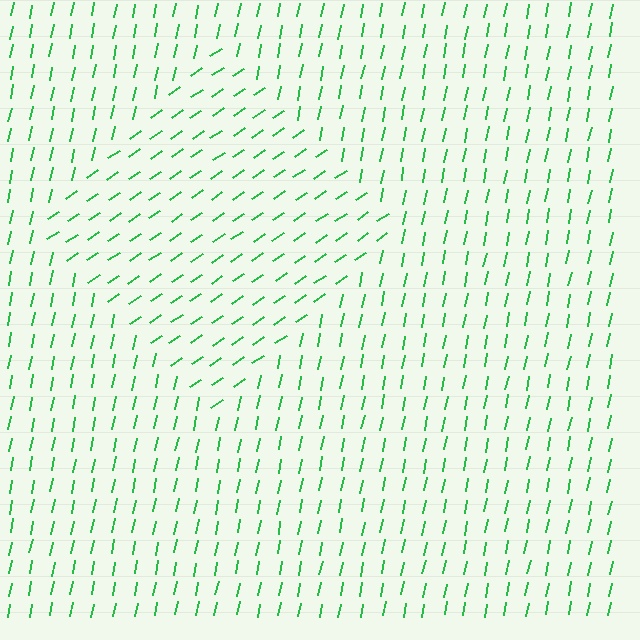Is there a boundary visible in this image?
Yes, there is a texture boundary formed by a change in line orientation.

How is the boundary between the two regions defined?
The boundary is defined purely by a change in line orientation (approximately 45 degrees difference). All lines are the same color and thickness.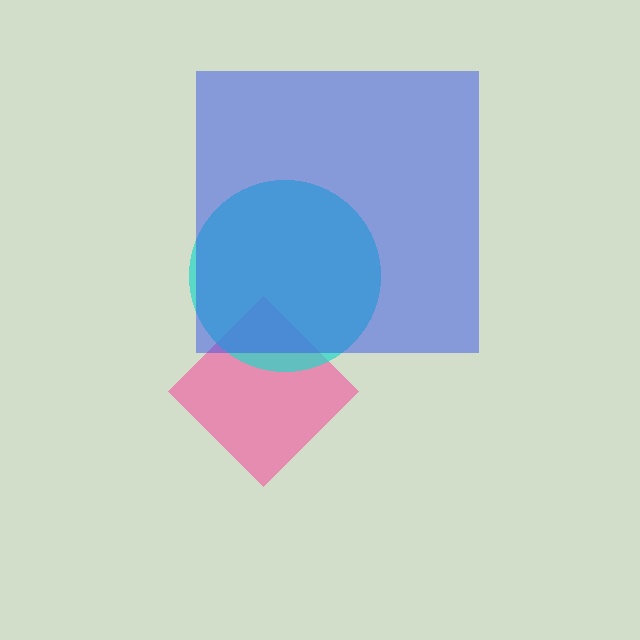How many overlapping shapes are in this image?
There are 3 overlapping shapes in the image.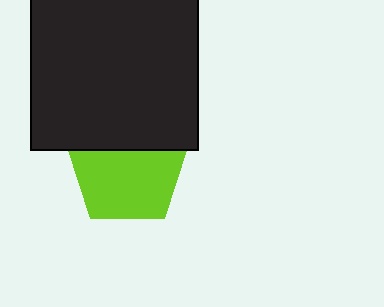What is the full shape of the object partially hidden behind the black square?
The partially hidden object is a lime pentagon.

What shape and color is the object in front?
The object in front is a black square.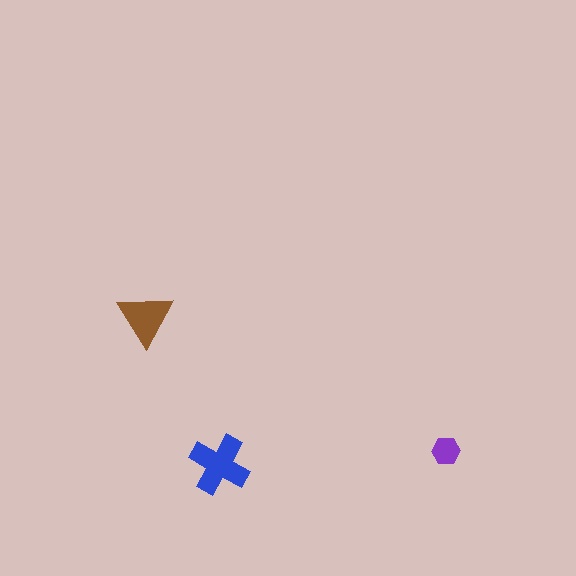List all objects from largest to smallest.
The blue cross, the brown triangle, the purple hexagon.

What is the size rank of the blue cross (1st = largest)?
1st.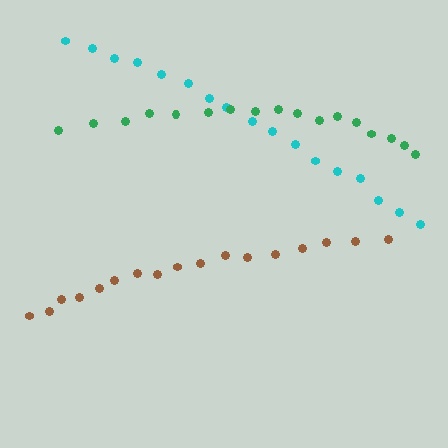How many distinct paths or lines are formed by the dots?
There are 3 distinct paths.